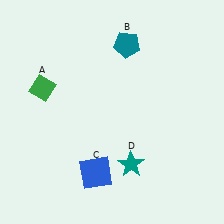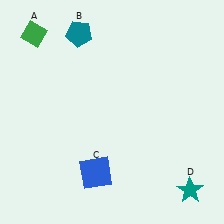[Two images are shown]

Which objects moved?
The objects that moved are: the green diamond (A), the teal pentagon (B), the teal star (D).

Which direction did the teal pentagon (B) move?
The teal pentagon (B) moved left.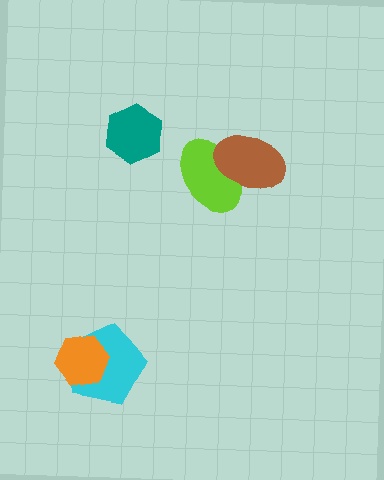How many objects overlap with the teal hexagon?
0 objects overlap with the teal hexagon.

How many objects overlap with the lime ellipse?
1 object overlaps with the lime ellipse.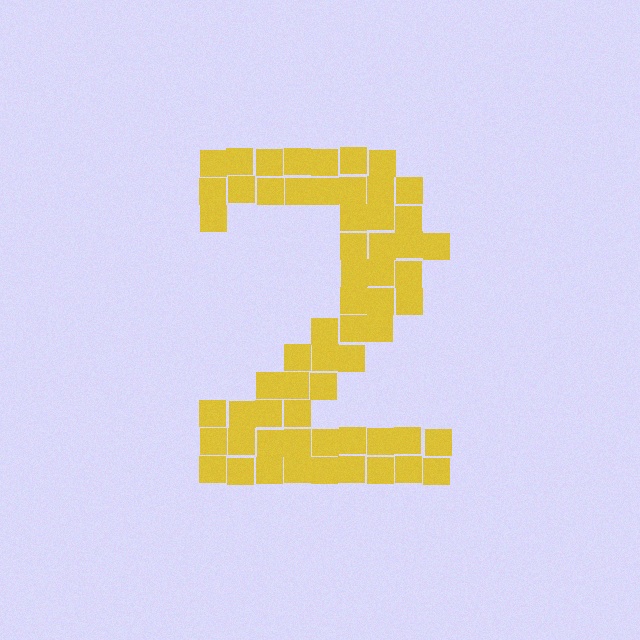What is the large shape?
The large shape is the digit 2.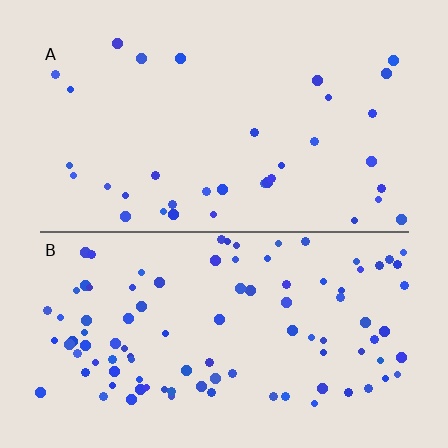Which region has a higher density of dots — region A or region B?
B (the bottom).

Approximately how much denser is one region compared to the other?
Approximately 2.8× — region B over region A.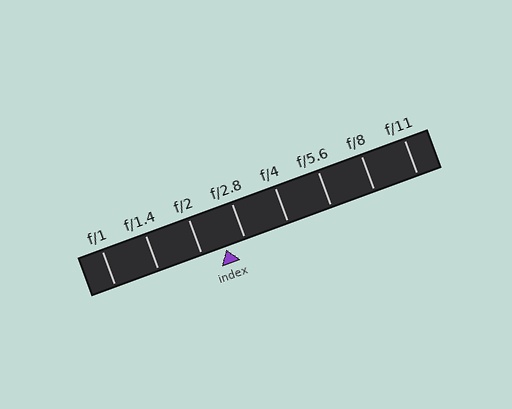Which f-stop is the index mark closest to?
The index mark is closest to f/2.8.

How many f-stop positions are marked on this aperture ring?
There are 8 f-stop positions marked.